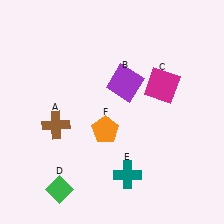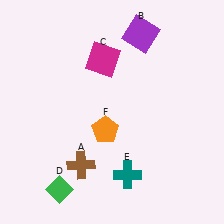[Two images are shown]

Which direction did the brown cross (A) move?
The brown cross (A) moved down.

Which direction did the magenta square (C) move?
The magenta square (C) moved left.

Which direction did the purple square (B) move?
The purple square (B) moved up.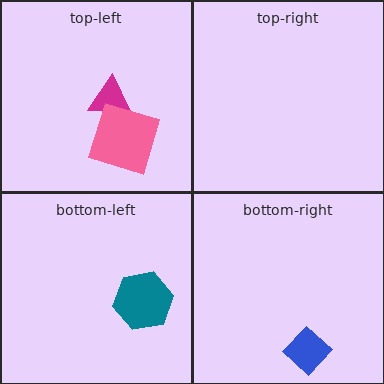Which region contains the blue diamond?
The bottom-right region.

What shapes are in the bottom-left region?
The teal hexagon.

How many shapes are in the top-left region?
2.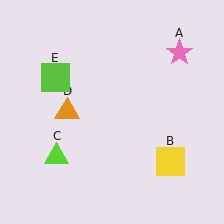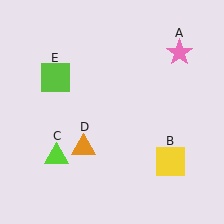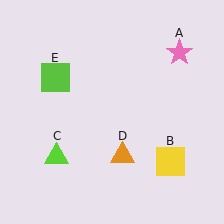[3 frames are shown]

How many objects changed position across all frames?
1 object changed position: orange triangle (object D).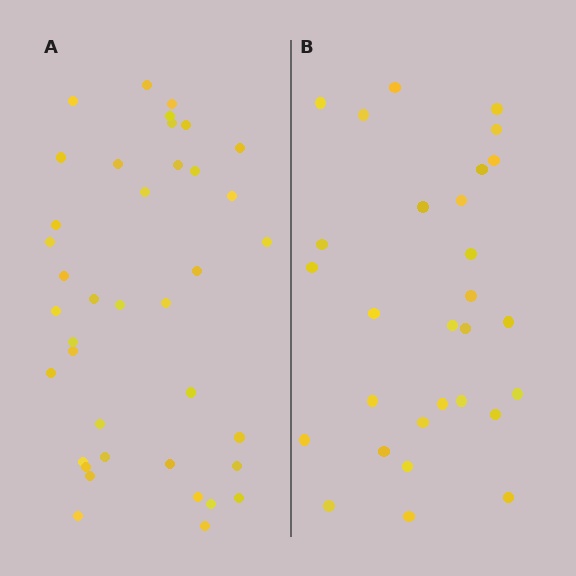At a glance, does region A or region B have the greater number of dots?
Region A (the left region) has more dots.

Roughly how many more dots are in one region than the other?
Region A has roughly 10 or so more dots than region B.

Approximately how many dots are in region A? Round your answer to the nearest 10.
About 40 dots. (The exact count is 39, which rounds to 40.)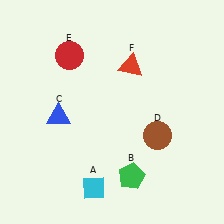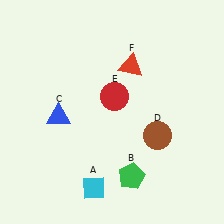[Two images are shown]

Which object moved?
The red circle (E) moved right.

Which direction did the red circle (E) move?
The red circle (E) moved right.